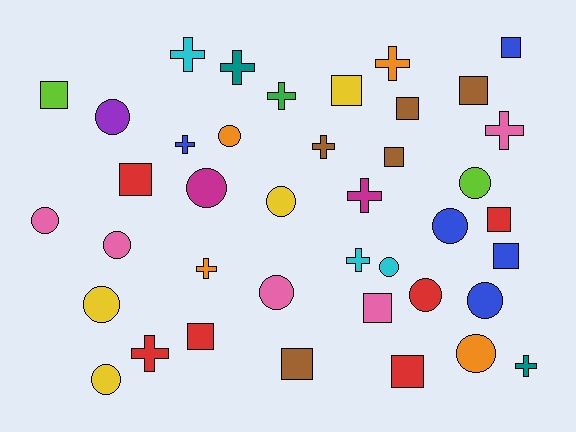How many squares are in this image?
There are 13 squares.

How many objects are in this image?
There are 40 objects.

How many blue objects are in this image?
There are 5 blue objects.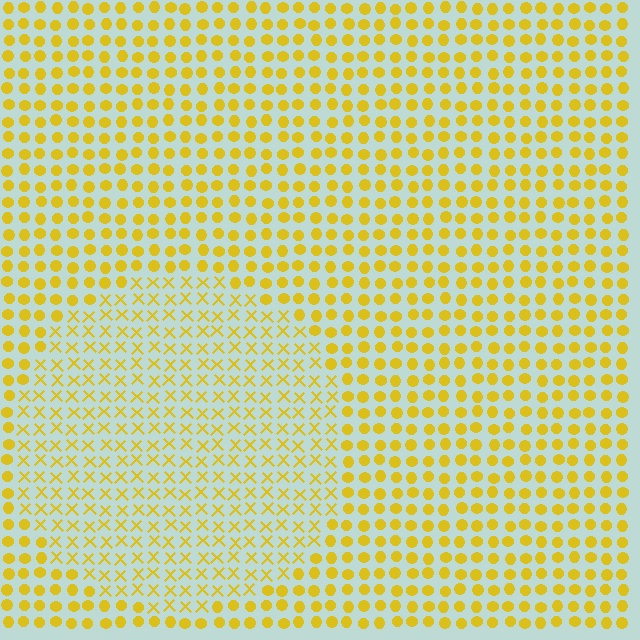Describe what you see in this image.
The image is filled with small yellow elements arranged in a uniform grid. A circle-shaped region contains X marks, while the surrounding area contains circles. The boundary is defined purely by the change in element shape.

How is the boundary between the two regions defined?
The boundary is defined by a change in element shape: X marks inside vs. circles outside. All elements share the same color and spacing.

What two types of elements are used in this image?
The image uses X marks inside the circle region and circles outside it.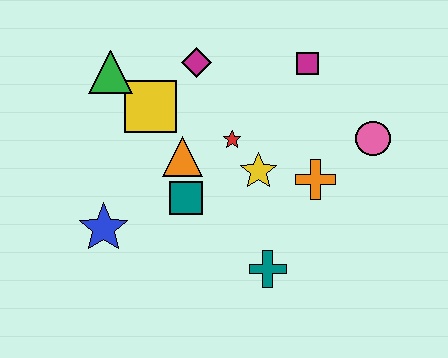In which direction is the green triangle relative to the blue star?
The green triangle is above the blue star.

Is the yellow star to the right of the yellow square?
Yes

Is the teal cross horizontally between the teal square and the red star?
No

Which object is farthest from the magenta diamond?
The teal cross is farthest from the magenta diamond.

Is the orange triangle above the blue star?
Yes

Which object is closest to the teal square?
The orange triangle is closest to the teal square.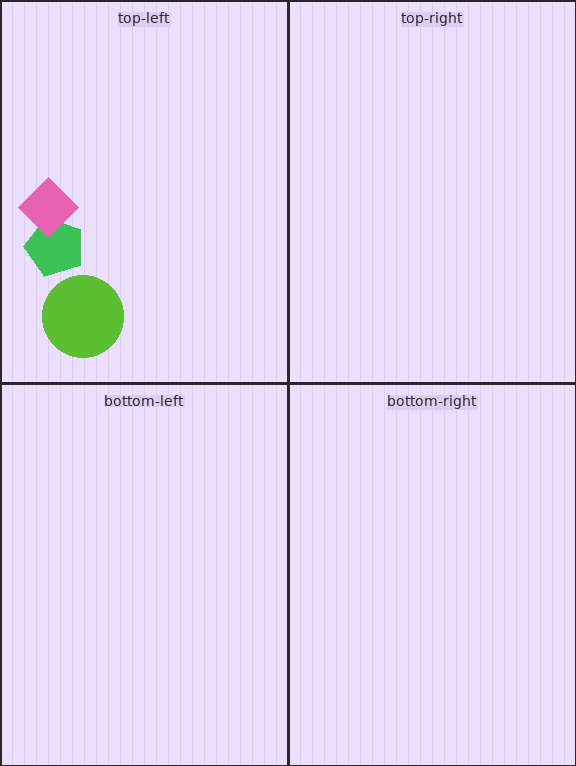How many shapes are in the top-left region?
3.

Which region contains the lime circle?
The top-left region.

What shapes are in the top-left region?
The green pentagon, the pink diamond, the lime circle.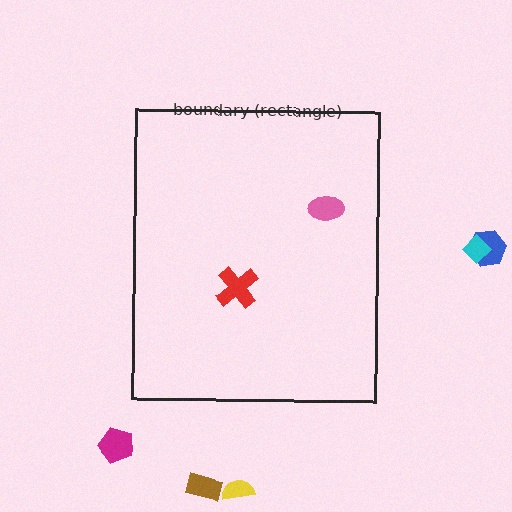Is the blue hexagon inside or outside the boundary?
Outside.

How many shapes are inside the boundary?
2 inside, 5 outside.